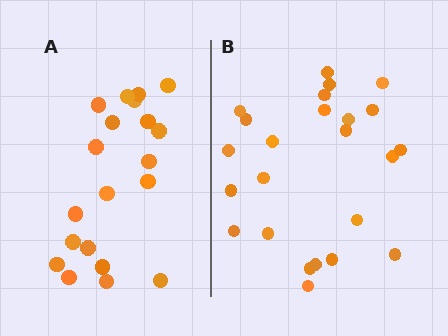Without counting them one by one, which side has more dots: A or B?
Region B (the right region) has more dots.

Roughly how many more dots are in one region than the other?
Region B has about 4 more dots than region A.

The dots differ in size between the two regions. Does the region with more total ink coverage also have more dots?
No. Region A has more total ink coverage because its dots are larger, but region B actually contains more individual dots. Total area can be misleading — the number of items is what matters here.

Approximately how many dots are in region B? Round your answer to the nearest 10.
About 20 dots. (The exact count is 24, which rounds to 20.)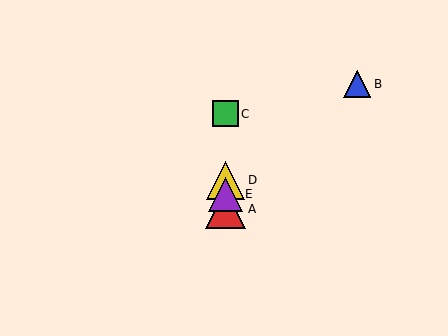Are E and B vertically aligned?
No, E is at x≈225 and B is at x≈357.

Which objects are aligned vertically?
Objects A, C, D, E are aligned vertically.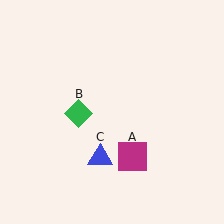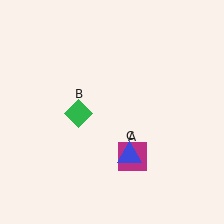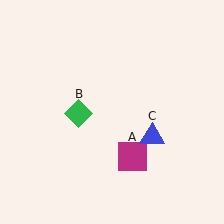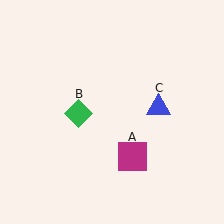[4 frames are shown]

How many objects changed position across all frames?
1 object changed position: blue triangle (object C).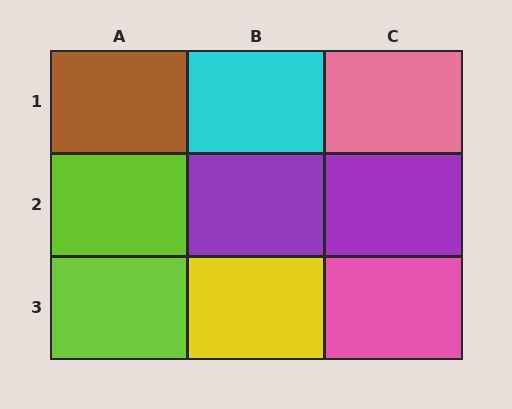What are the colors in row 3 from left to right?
Lime, yellow, pink.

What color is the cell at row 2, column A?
Lime.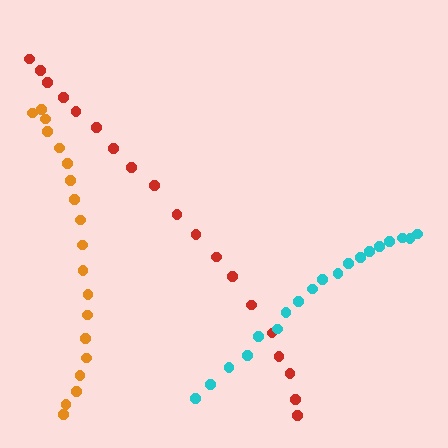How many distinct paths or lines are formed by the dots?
There are 3 distinct paths.